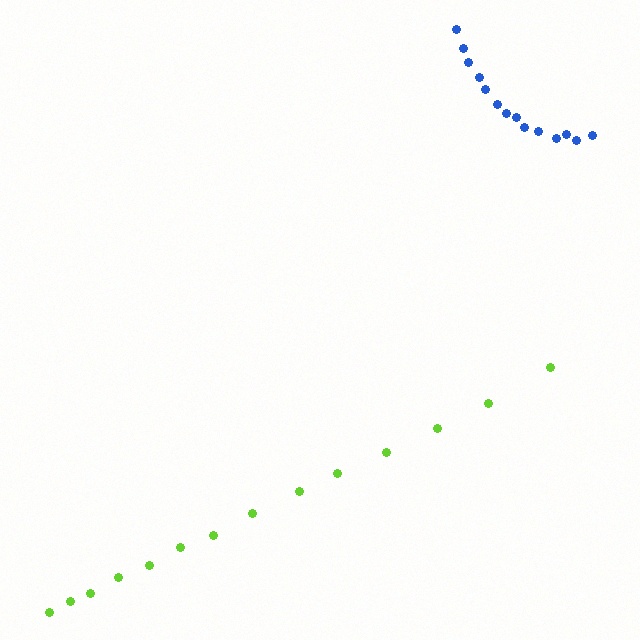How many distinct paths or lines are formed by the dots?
There are 2 distinct paths.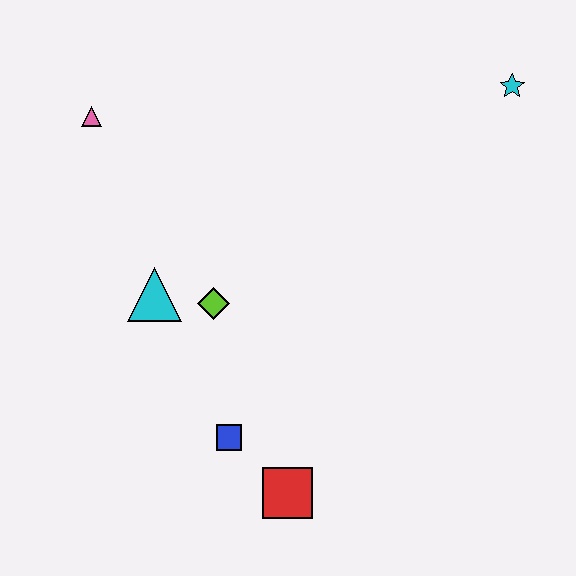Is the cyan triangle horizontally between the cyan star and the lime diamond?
No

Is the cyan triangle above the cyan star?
No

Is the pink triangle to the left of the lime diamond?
Yes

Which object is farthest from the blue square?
The cyan star is farthest from the blue square.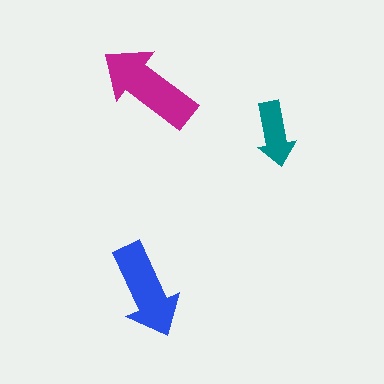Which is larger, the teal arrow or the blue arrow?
The blue one.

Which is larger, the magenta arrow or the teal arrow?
The magenta one.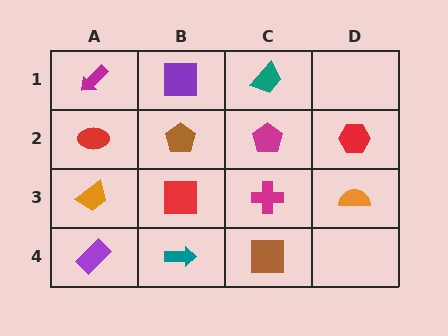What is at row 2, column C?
A magenta pentagon.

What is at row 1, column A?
A magenta arrow.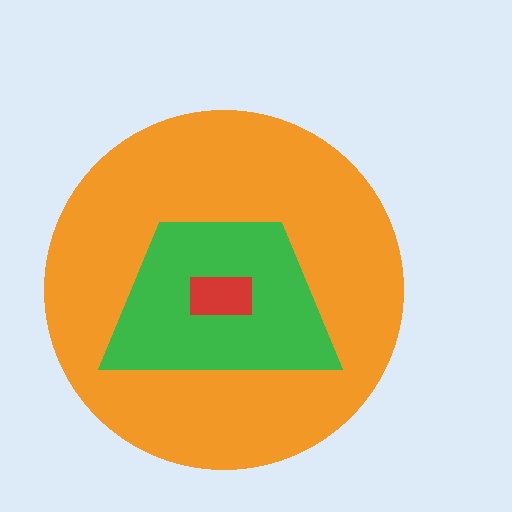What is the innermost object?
The red rectangle.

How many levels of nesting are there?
3.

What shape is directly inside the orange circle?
The green trapezoid.